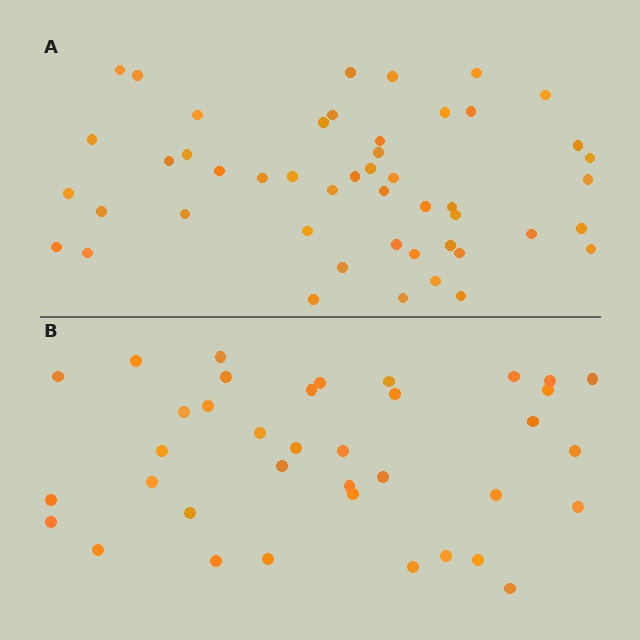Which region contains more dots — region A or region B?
Region A (the top region) has more dots.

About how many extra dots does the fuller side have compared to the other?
Region A has roughly 12 or so more dots than region B.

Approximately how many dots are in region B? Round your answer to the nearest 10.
About 40 dots. (The exact count is 37, which rounds to 40.)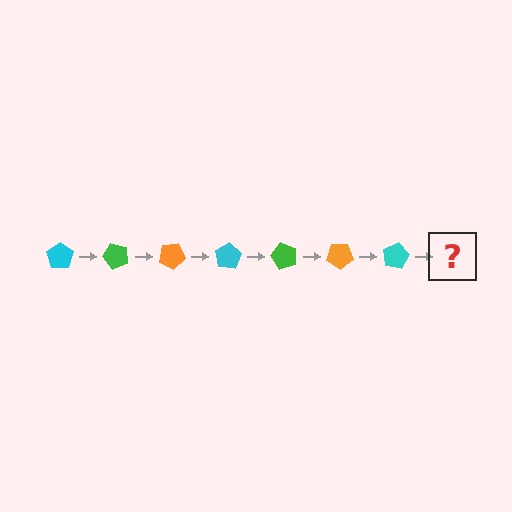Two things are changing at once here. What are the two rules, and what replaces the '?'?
The two rules are that it rotates 50 degrees each step and the color cycles through cyan, green, and orange. The '?' should be a green pentagon, rotated 350 degrees from the start.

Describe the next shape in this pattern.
It should be a green pentagon, rotated 350 degrees from the start.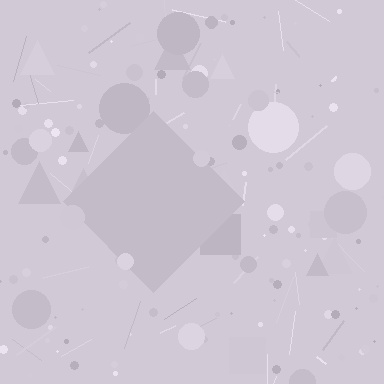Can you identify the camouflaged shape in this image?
The camouflaged shape is a diamond.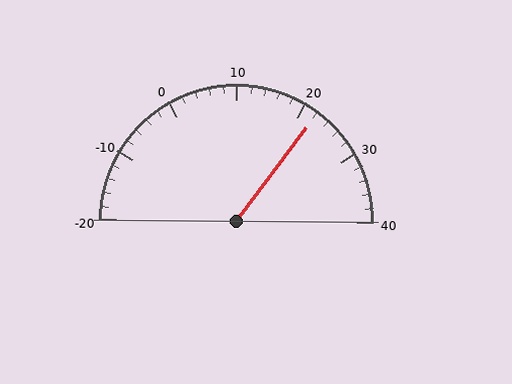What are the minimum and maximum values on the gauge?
The gauge ranges from -20 to 40.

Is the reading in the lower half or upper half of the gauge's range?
The reading is in the upper half of the range (-20 to 40).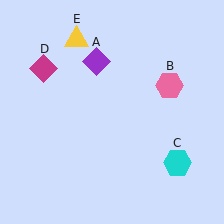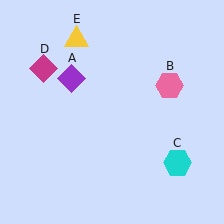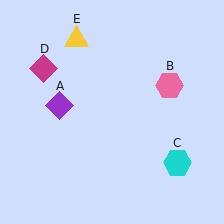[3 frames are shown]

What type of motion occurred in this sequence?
The purple diamond (object A) rotated counterclockwise around the center of the scene.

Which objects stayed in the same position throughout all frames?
Pink hexagon (object B) and cyan hexagon (object C) and magenta diamond (object D) and yellow triangle (object E) remained stationary.